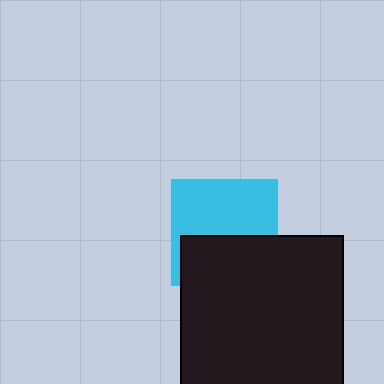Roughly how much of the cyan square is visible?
About half of it is visible (roughly 56%).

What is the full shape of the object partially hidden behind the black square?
The partially hidden object is a cyan square.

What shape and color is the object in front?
The object in front is a black square.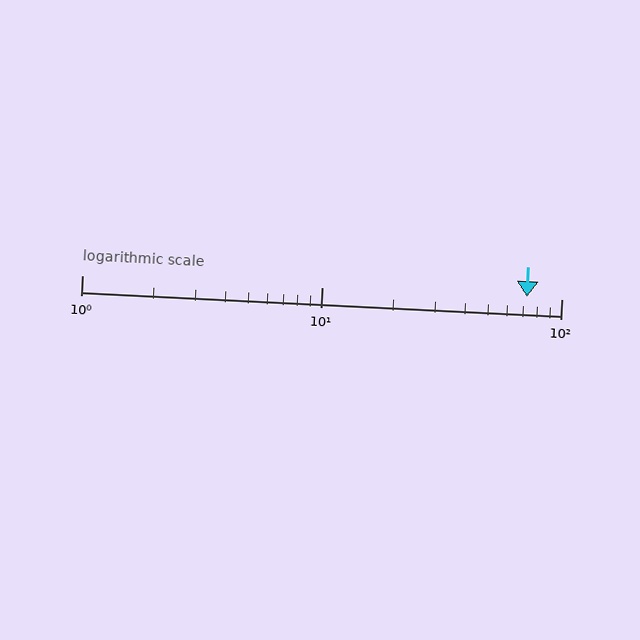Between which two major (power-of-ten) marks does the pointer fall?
The pointer is between 10 and 100.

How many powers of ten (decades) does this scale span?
The scale spans 2 decades, from 1 to 100.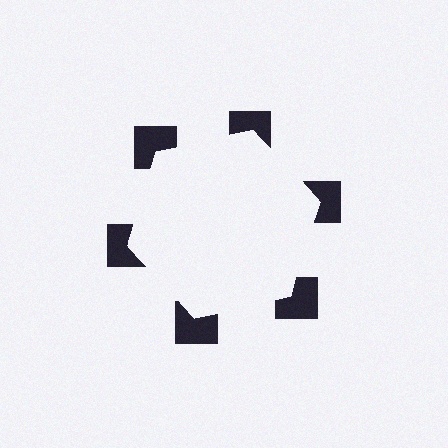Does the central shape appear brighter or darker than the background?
It typically appears slightly brighter than the background, even though no actual brightness change is drawn.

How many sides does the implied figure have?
6 sides.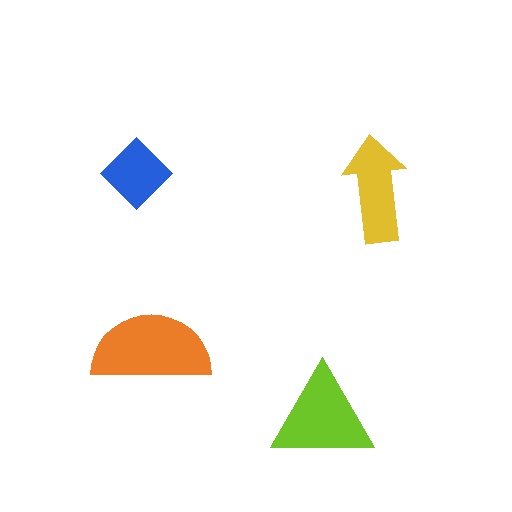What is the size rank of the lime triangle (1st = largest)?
2nd.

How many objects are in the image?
There are 4 objects in the image.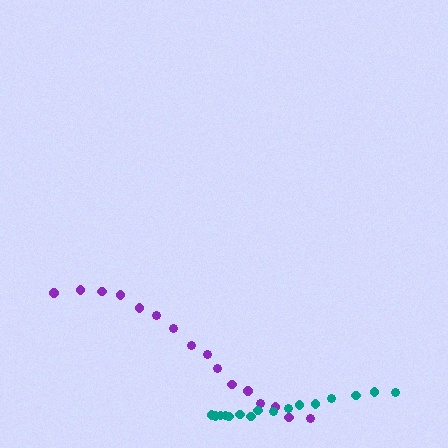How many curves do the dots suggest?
There are 2 distinct paths.